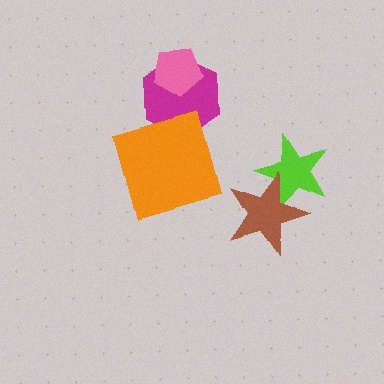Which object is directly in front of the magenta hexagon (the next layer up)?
The pink pentagon is directly in front of the magenta hexagon.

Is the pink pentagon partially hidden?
No, no other shape covers it.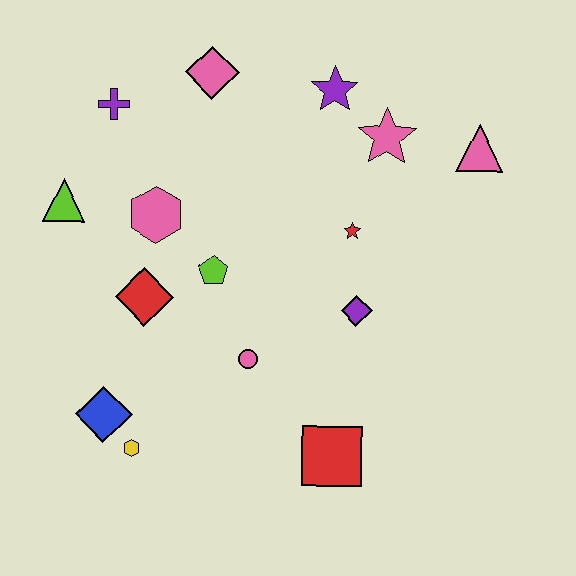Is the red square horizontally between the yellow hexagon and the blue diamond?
No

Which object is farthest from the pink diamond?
The red square is farthest from the pink diamond.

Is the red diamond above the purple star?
No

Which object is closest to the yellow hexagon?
The blue diamond is closest to the yellow hexagon.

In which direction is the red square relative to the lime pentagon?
The red square is below the lime pentagon.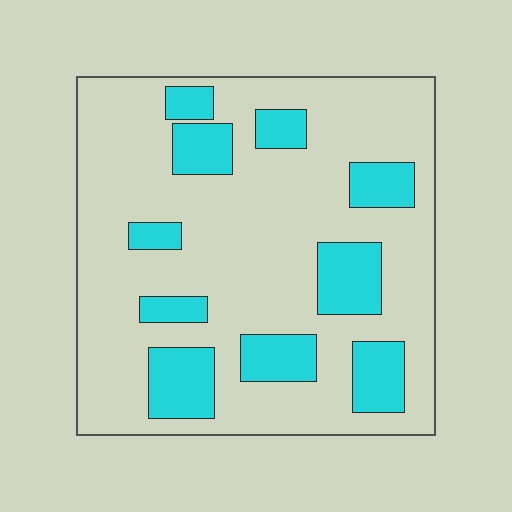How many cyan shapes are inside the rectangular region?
10.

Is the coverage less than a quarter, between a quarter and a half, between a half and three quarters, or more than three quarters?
Less than a quarter.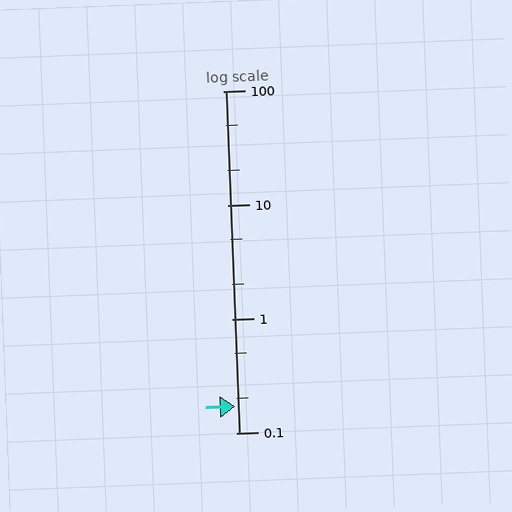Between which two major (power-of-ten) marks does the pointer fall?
The pointer is between 0.1 and 1.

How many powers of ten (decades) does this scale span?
The scale spans 3 decades, from 0.1 to 100.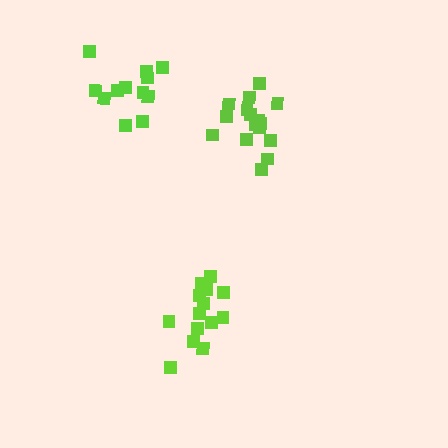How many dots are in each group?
Group 1: 14 dots, Group 2: 16 dots, Group 3: 12 dots (42 total).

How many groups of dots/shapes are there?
There are 3 groups.